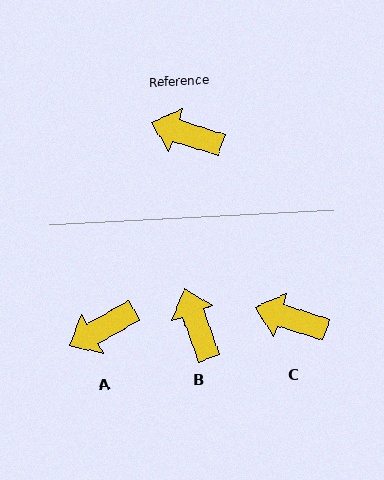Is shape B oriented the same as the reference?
No, it is off by about 53 degrees.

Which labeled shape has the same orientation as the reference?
C.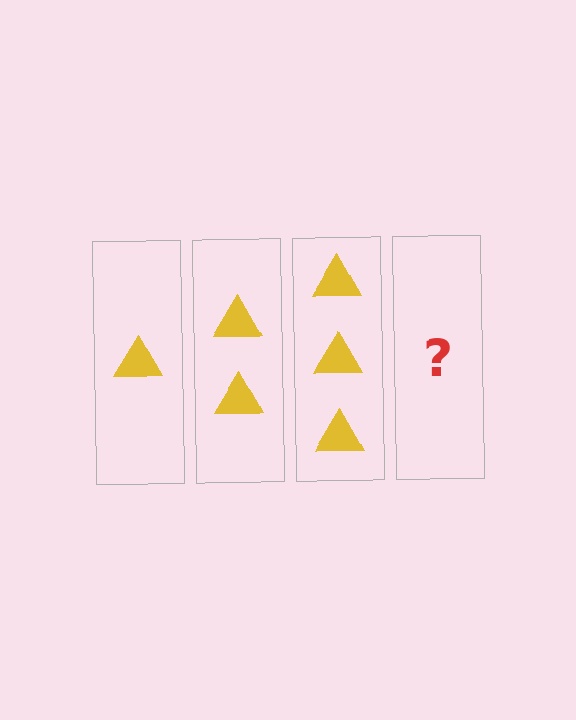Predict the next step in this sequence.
The next step is 4 triangles.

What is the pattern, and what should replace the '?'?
The pattern is that each step adds one more triangle. The '?' should be 4 triangles.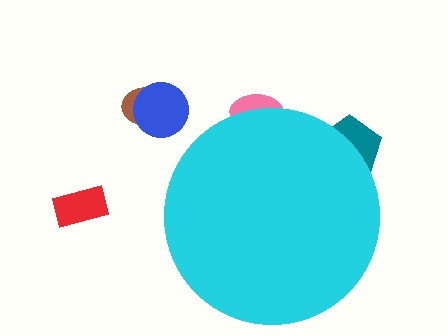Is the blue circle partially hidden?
No, the blue circle is fully visible.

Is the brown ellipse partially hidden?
No, the brown ellipse is fully visible.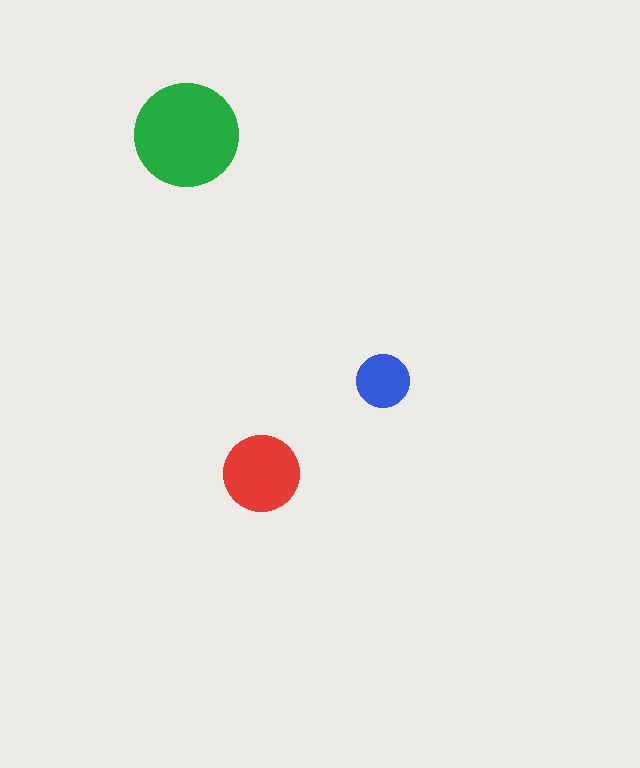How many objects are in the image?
There are 3 objects in the image.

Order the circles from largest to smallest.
the green one, the red one, the blue one.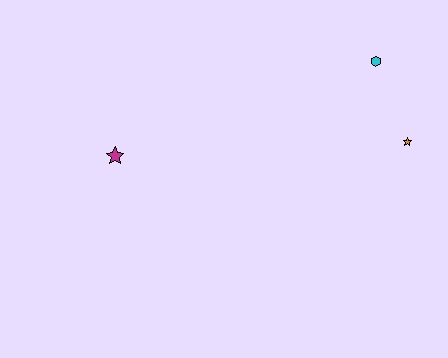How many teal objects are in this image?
There are no teal objects.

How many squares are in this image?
There are no squares.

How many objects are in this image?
There are 3 objects.